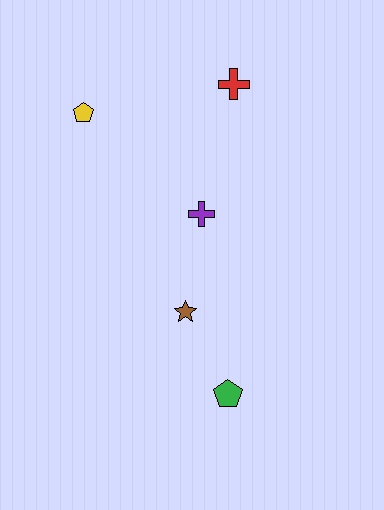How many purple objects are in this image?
There is 1 purple object.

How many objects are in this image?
There are 5 objects.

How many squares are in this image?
There are no squares.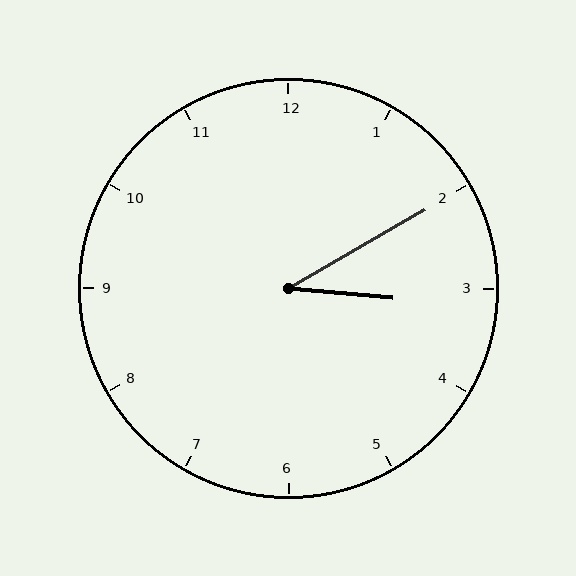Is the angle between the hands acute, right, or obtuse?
It is acute.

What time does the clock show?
3:10.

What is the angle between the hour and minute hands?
Approximately 35 degrees.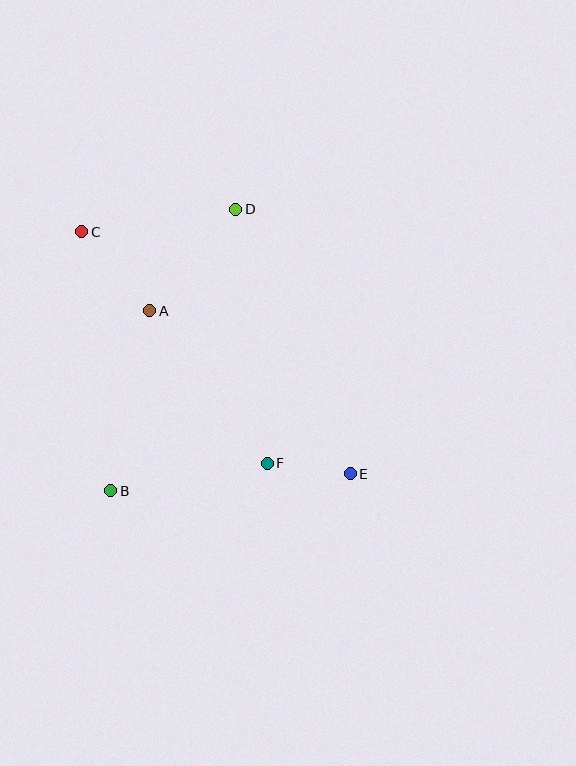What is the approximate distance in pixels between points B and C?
The distance between B and C is approximately 261 pixels.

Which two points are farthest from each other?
Points C and E are farthest from each other.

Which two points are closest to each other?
Points E and F are closest to each other.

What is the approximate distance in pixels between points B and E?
The distance between B and E is approximately 240 pixels.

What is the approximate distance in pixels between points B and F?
The distance between B and F is approximately 159 pixels.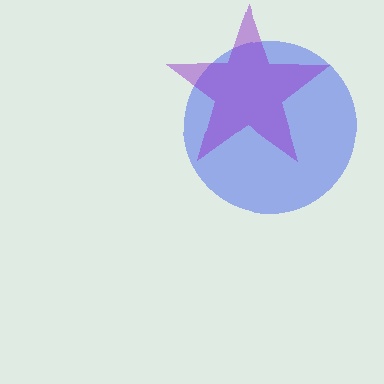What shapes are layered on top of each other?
The layered shapes are: a blue circle, a purple star.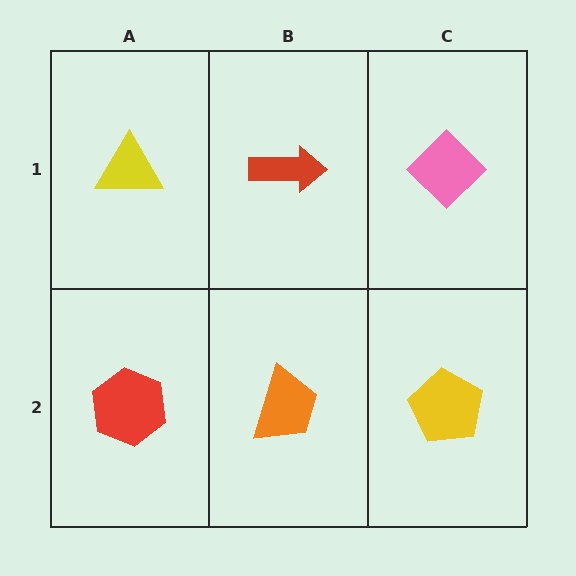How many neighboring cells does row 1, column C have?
2.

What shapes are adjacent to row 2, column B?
A red arrow (row 1, column B), a red hexagon (row 2, column A), a yellow pentagon (row 2, column C).